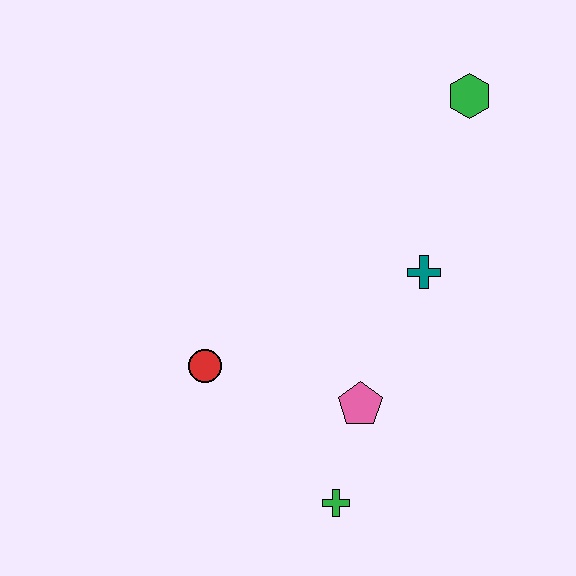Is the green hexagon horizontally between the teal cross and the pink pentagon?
No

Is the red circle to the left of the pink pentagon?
Yes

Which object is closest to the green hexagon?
The teal cross is closest to the green hexagon.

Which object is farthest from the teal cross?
The green cross is farthest from the teal cross.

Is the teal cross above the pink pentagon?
Yes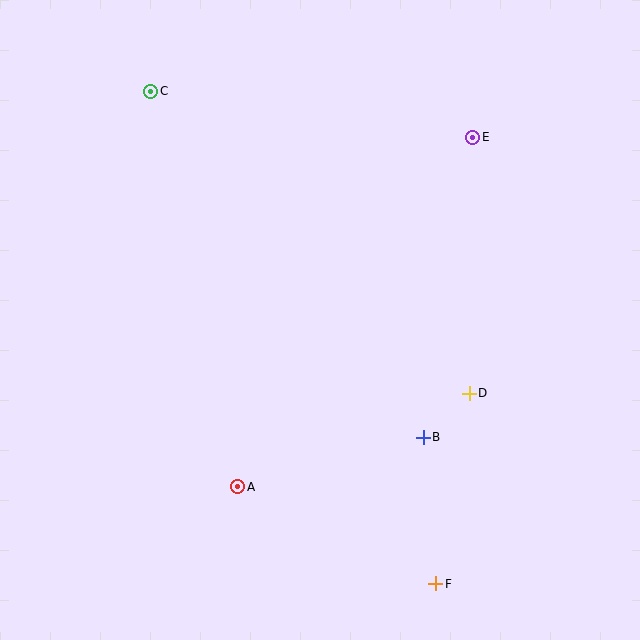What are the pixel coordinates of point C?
Point C is at (151, 91).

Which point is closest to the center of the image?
Point B at (423, 437) is closest to the center.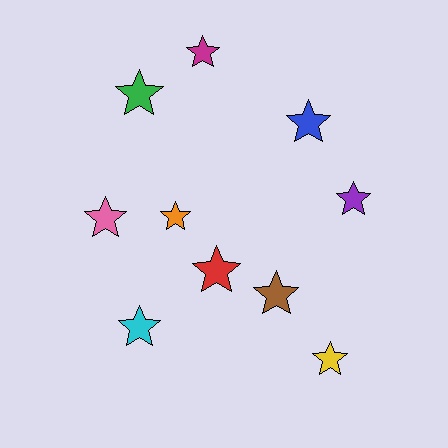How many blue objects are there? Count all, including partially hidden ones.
There is 1 blue object.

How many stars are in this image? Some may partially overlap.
There are 10 stars.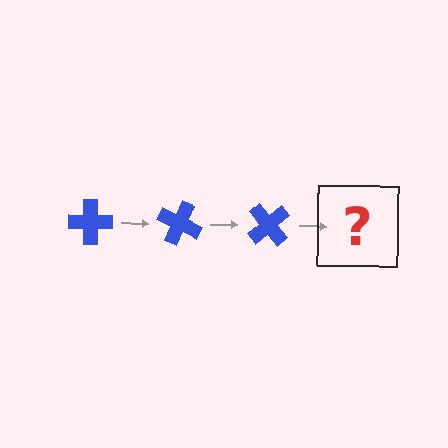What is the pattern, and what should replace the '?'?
The pattern is that the cross rotates 25 degrees each step. The '?' should be a blue cross rotated 75 degrees.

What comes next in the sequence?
The next element should be a blue cross rotated 75 degrees.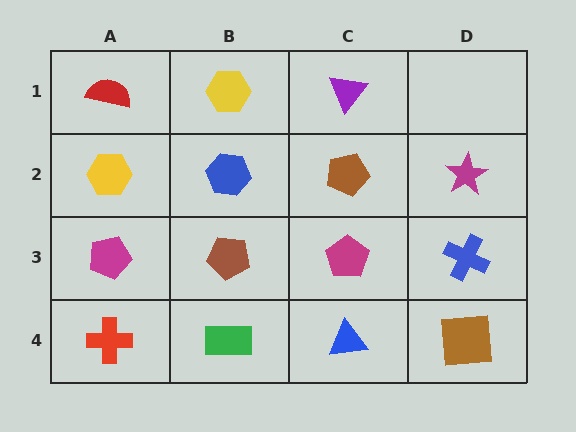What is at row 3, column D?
A blue cross.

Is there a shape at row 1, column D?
No, that cell is empty.